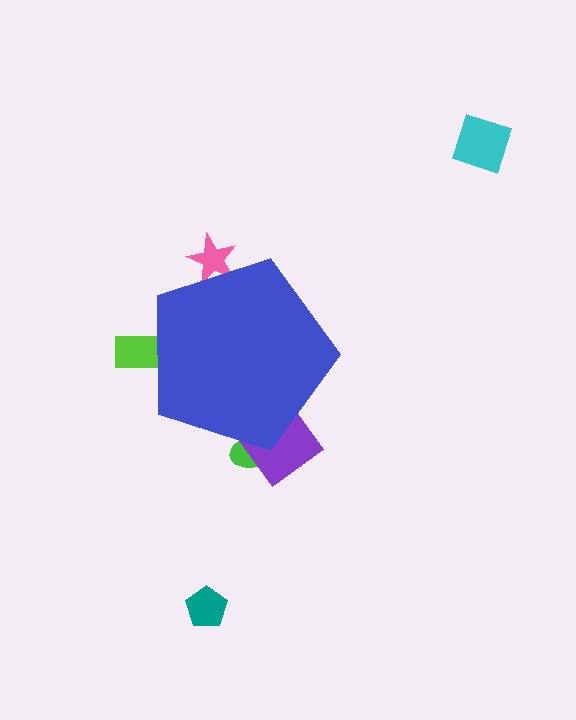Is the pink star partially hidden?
Yes, the pink star is partially hidden behind the blue pentagon.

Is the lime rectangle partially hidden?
Yes, the lime rectangle is partially hidden behind the blue pentagon.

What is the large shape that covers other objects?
A blue pentagon.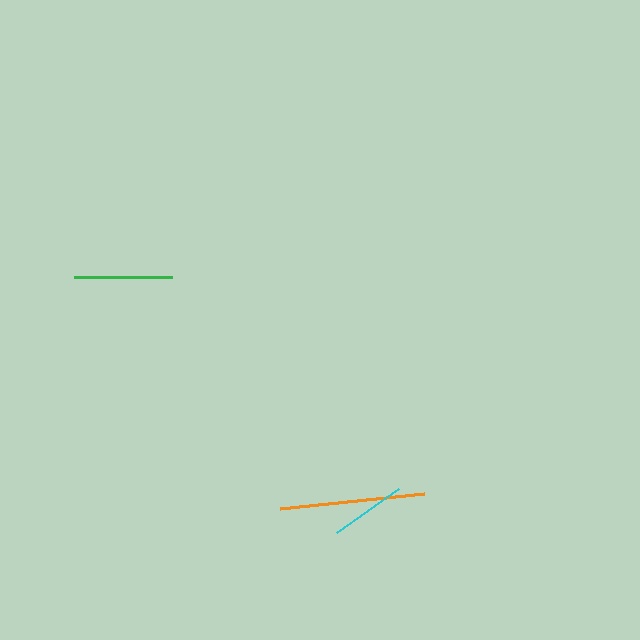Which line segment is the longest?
The orange line is the longest at approximately 144 pixels.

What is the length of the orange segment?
The orange segment is approximately 144 pixels long.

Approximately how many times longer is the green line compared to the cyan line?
The green line is approximately 1.3 times the length of the cyan line.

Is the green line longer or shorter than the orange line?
The orange line is longer than the green line.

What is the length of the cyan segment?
The cyan segment is approximately 76 pixels long.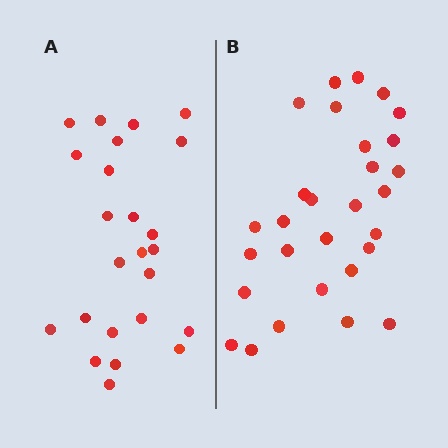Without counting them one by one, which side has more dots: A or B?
Region B (the right region) has more dots.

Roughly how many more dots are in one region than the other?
Region B has about 5 more dots than region A.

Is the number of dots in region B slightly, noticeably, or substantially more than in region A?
Region B has only slightly more — the two regions are fairly close. The ratio is roughly 1.2 to 1.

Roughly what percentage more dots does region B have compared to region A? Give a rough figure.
About 20% more.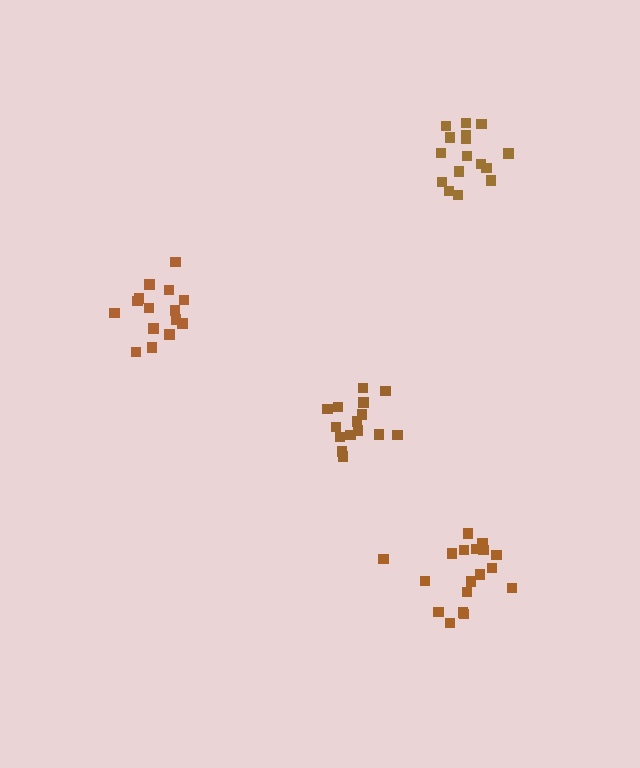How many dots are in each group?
Group 1: 16 dots, Group 2: 15 dots, Group 3: 18 dots, Group 4: 15 dots (64 total).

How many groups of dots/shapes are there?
There are 4 groups.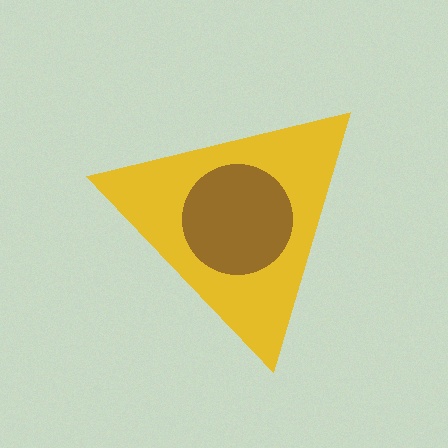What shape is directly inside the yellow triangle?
The brown circle.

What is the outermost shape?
The yellow triangle.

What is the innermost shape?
The brown circle.